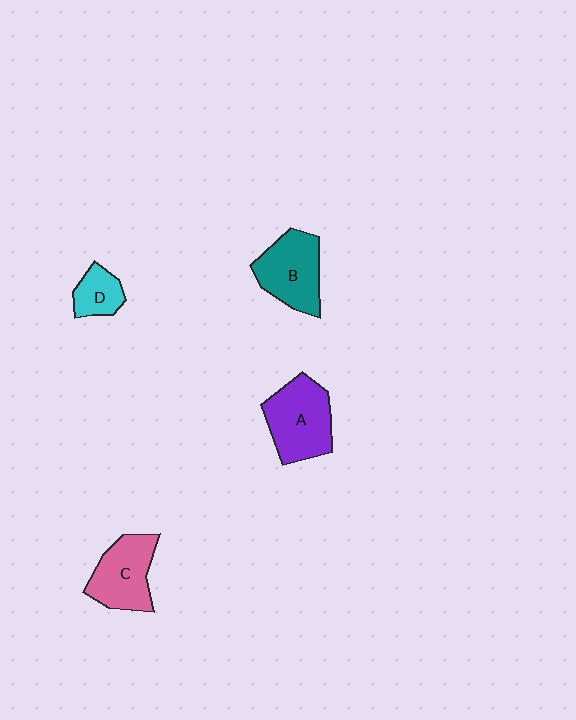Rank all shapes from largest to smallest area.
From largest to smallest: A (purple), B (teal), C (pink), D (cyan).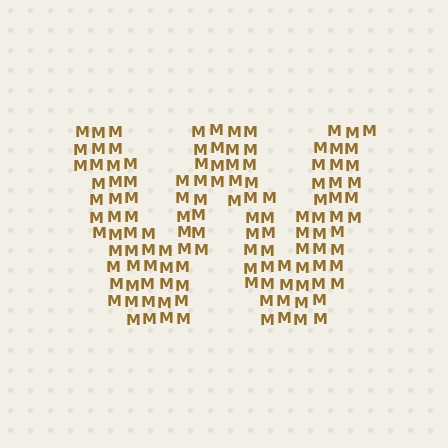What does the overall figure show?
The overall figure shows the letter W.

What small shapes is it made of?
It is made of small letter M's.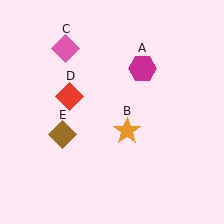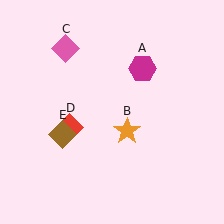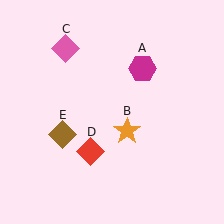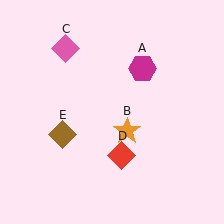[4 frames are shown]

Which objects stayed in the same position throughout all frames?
Magenta hexagon (object A) and orange star (object B) and pink diamond (object C) and brown diamond (object E) remained stationary.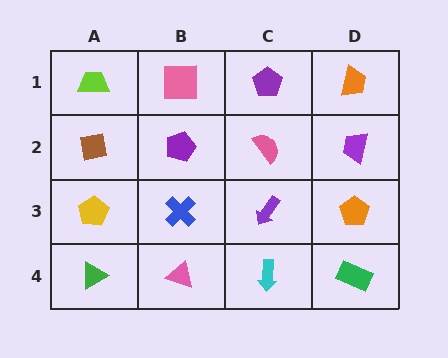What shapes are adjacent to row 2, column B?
A pink square (row 1, column B), a blue cross (row 3, column B), a brown square (row 2, column A), a pink semicircle (row 2, column C).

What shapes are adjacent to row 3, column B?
A purple pentagon (row 2, column B), a pink triangle (row 4, column B), a yellow pentagon (row 3, column A), a purple arrow (row 3, column C).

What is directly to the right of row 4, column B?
A cyan arrow.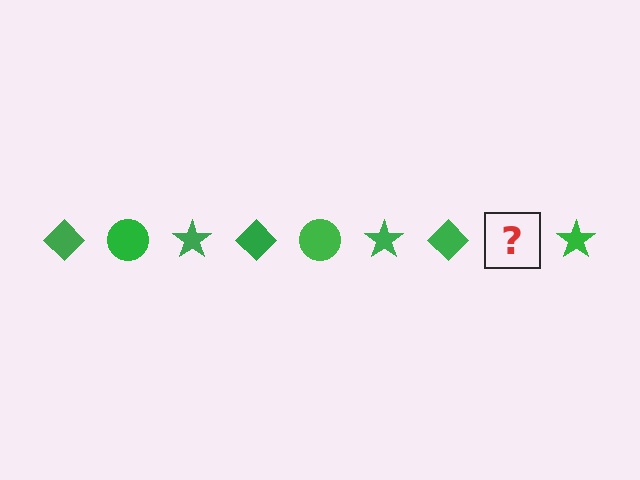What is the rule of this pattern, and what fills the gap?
The rule is that the pattern cycles through diamond, circle, star shapes in green. The gap should be filled with a green circle.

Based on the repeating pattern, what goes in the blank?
The blank should be a green circle.